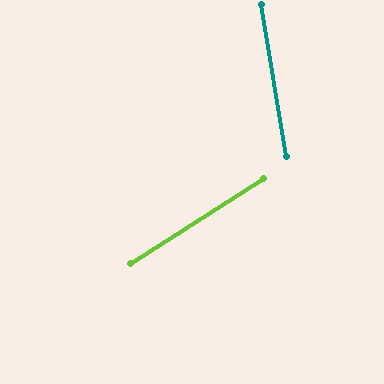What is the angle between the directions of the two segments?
Approximately 67 degrees.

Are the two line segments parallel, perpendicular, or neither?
Neither parallel nor perpendicular — they differ by about 67°.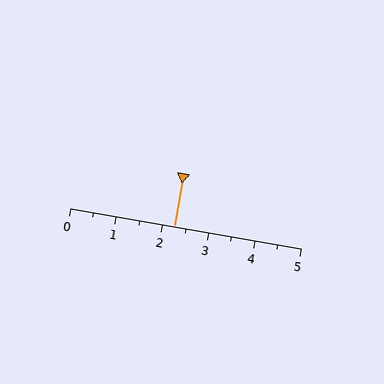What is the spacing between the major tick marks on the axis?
The major ticks are spaced 1 apart.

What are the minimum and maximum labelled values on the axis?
The axis runs from 0 to 5.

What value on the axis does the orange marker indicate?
The marker indicates approximately 2.2.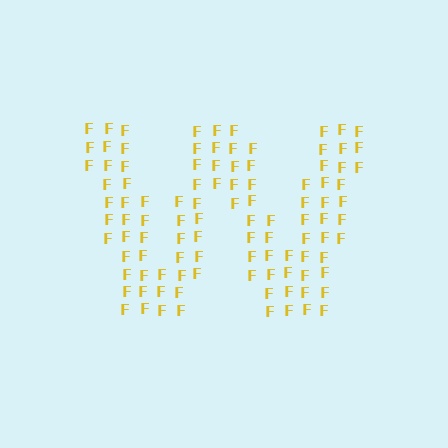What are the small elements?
The small elements are letter F's.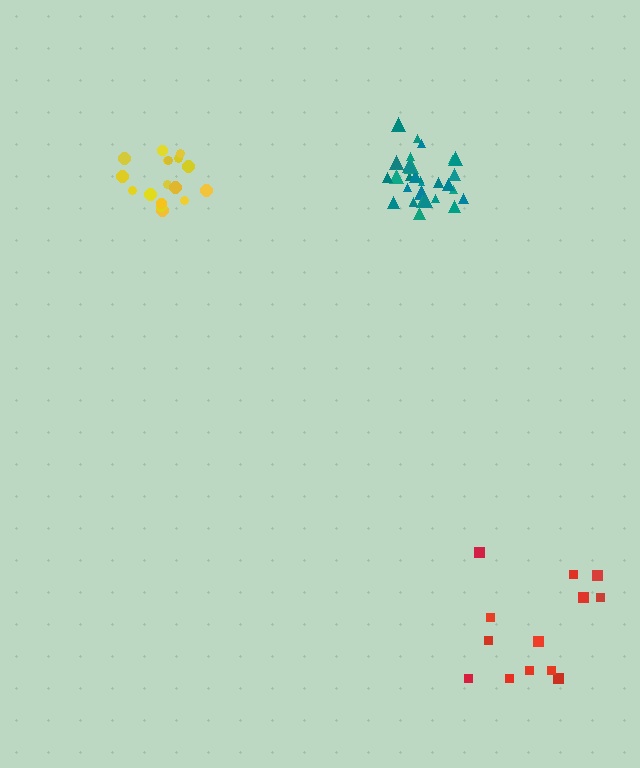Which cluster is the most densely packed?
Teal.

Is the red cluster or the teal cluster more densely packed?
Teal.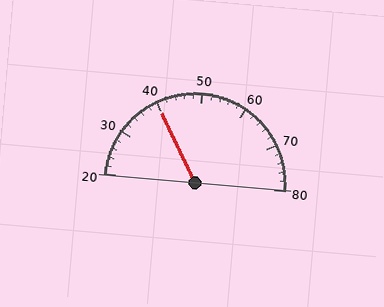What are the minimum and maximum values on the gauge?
The gauge ranges from 20 to 80.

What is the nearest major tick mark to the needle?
The nearest major tick mark is 40.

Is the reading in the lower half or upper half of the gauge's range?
The reading is in the lower half of the range (20 to 80).